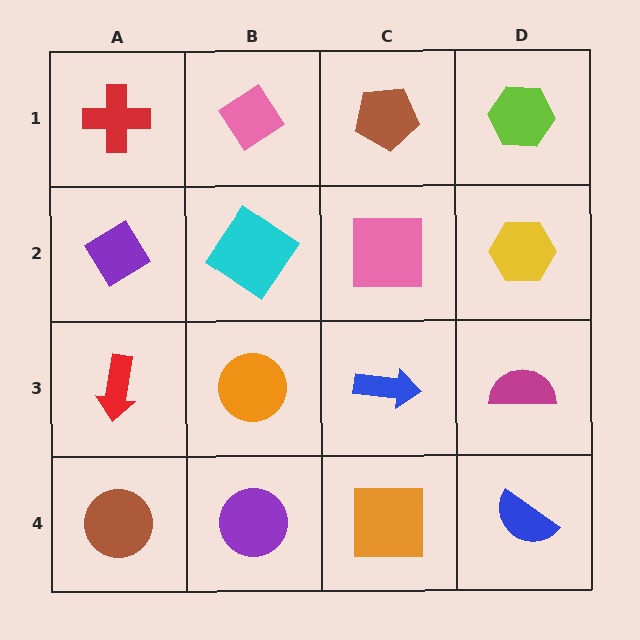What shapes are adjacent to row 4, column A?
A red arrow (row 3, column A), a purple circle (row 4, column B).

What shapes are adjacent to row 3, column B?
A cyan diamond (row 2, column B), a purple circle (row 4, column B), a red arrow (row 3, column A), a blue arrow (row 3, column C).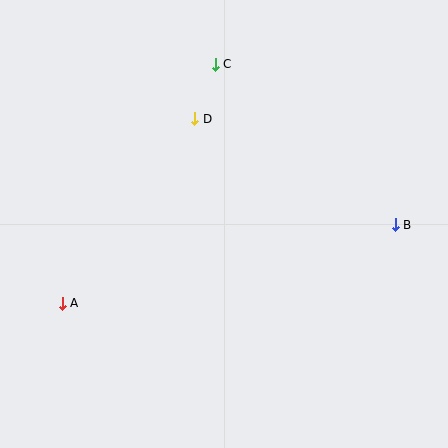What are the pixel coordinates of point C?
Point C is at (215, 64).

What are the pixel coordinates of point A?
Point A is at (62, 303).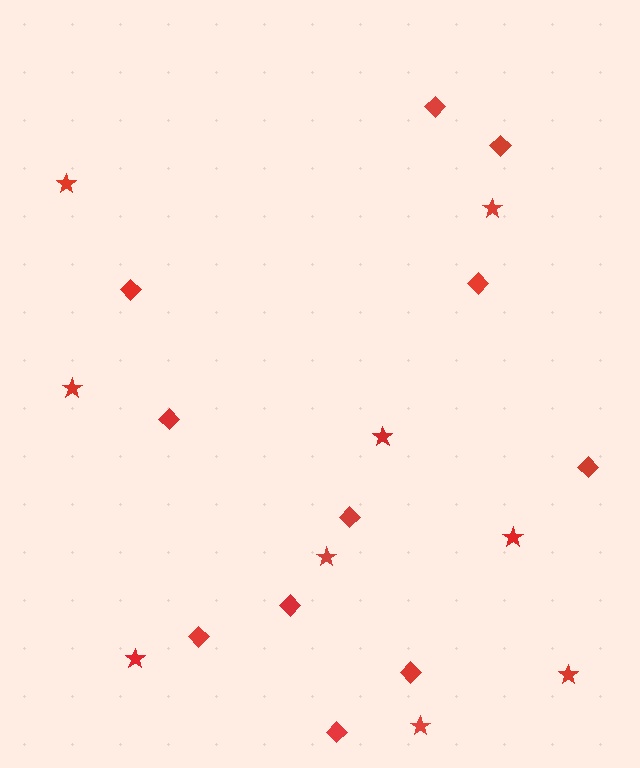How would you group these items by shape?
There are 2 groups: one group of diamonds (11) and one group of stars (9).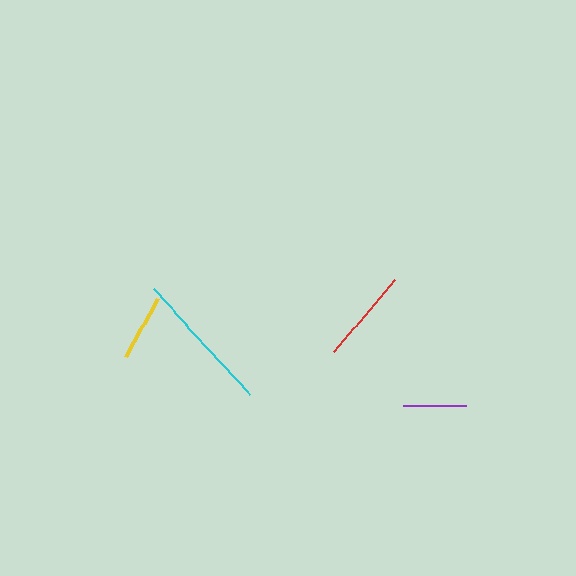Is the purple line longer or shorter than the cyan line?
The cyan line is longer than the purple line.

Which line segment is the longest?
The cyan line is the longest at approximately 142 pixels.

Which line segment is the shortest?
The purple line is the shortest at approximately 63 pixels.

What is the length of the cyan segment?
The cyan segment is approximately 142 pixels long.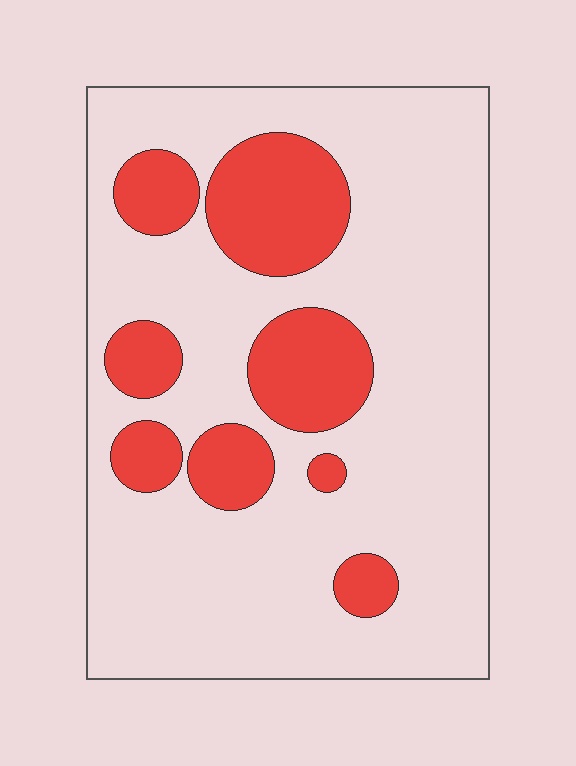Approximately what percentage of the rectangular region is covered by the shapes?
Approximately 25%.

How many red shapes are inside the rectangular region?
8.